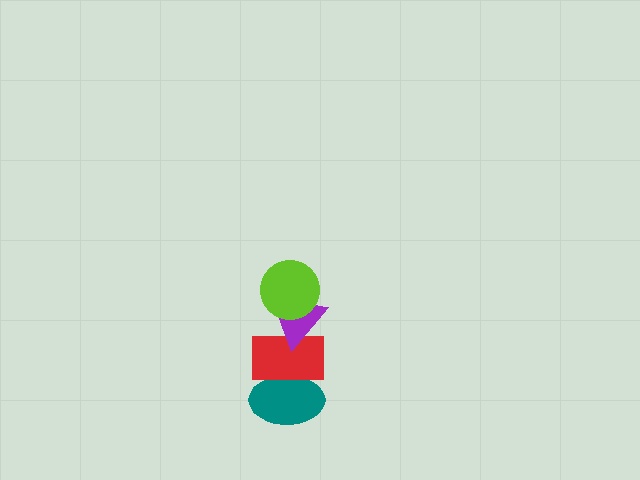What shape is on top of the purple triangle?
The lime circle is on top of the purple triangle.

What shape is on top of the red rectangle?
The purple triangle is on top of the red rectangle.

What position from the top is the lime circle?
The lime circle is 1st from the top.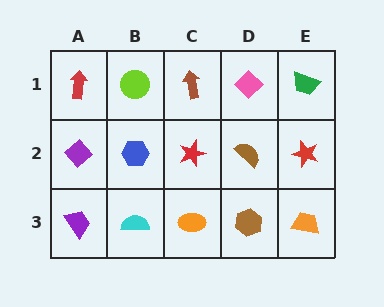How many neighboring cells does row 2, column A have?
3.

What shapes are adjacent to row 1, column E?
A red star (row 2, column E), a pink diamond (row 1, column D).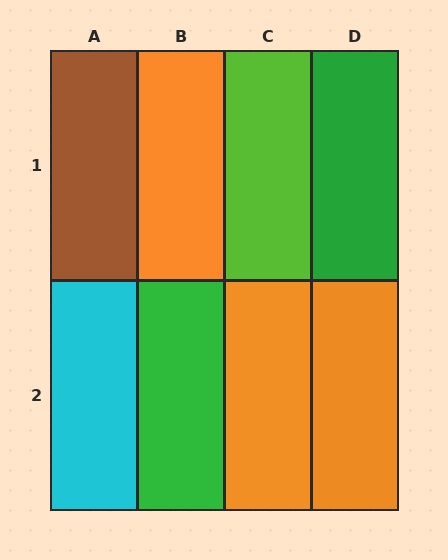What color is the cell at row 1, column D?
Green.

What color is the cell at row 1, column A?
Brown.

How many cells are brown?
1 cell is brown.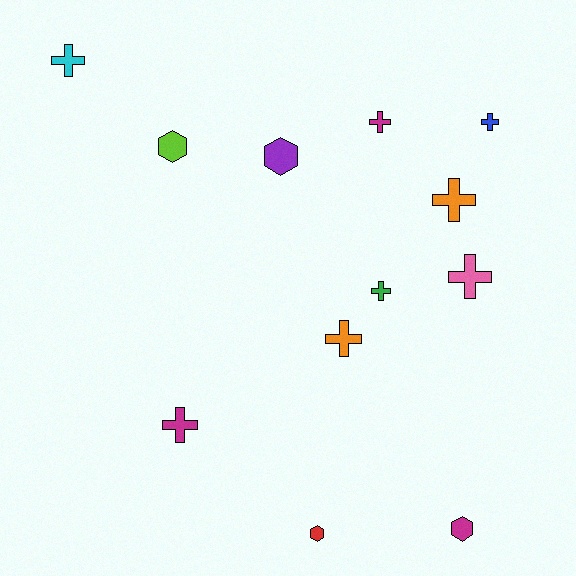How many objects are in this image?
There are 12 objects.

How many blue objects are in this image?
There is 1 blue object.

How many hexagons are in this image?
There are 4 hexagons.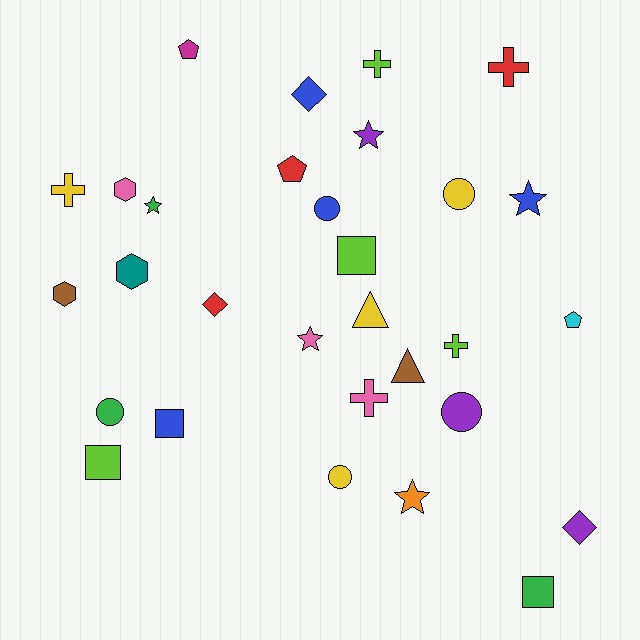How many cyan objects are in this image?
There is 1 cyan object.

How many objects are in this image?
There are 30 objects.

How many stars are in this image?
There are 5 stars.